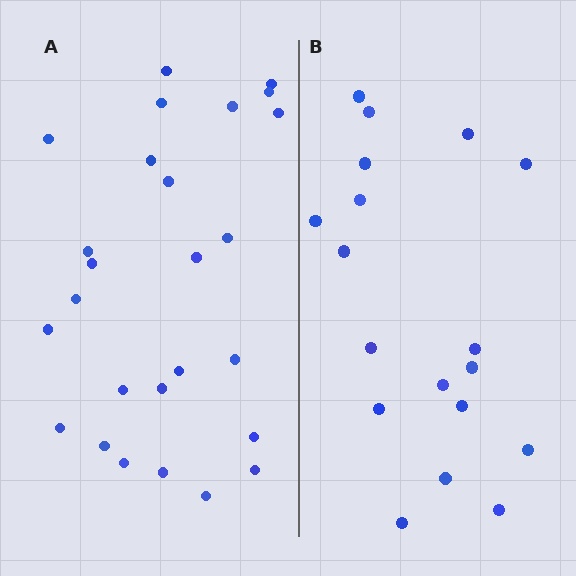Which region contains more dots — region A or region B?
Region A (the left region) has more dots.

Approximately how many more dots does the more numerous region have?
Region A has roughly 8 or so more dots than region B.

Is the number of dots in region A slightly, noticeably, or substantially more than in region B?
Region A has noticeably more, but not dramatically so. The ratio is roughly 1.4 to 1.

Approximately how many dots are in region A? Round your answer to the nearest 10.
About 30 dots. (The exact count is 26, which rounds to 30.)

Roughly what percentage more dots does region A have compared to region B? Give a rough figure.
About 45% more.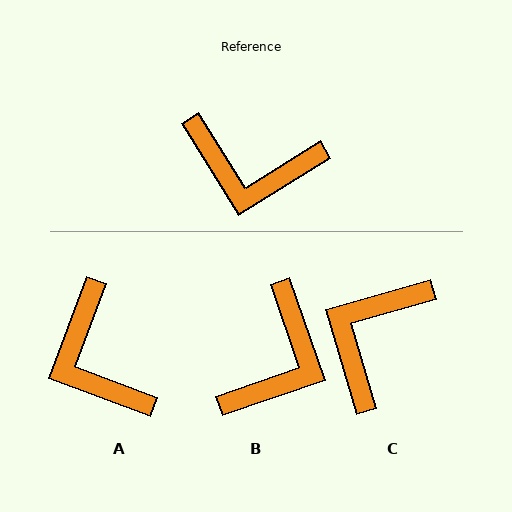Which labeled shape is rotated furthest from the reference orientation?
C, about 106 degrees away.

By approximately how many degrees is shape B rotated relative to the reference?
Approximately 77 degrees counter-clockwise.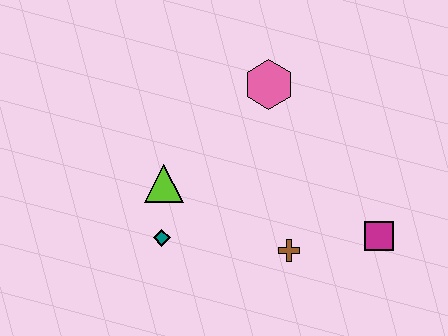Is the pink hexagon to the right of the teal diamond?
Yes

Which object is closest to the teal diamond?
The lime triangle is closest to the teal diamond.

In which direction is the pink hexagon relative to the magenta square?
The pink hexagon is above the magenta square.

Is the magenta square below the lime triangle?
Yes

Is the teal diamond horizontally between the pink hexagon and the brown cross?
No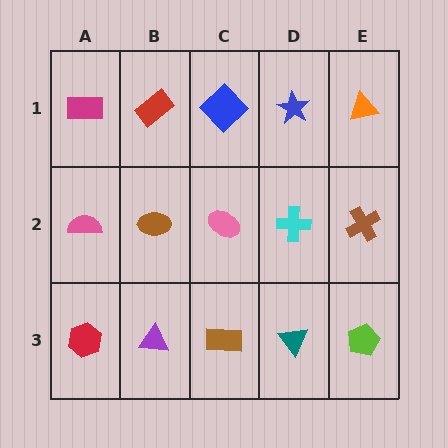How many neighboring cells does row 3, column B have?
3.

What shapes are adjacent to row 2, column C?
A blue diamond (row 1, column C), a brown rectangle (row 3, column C), a brown ellipse (row 2, column B), a cyan cross (row 2, column D).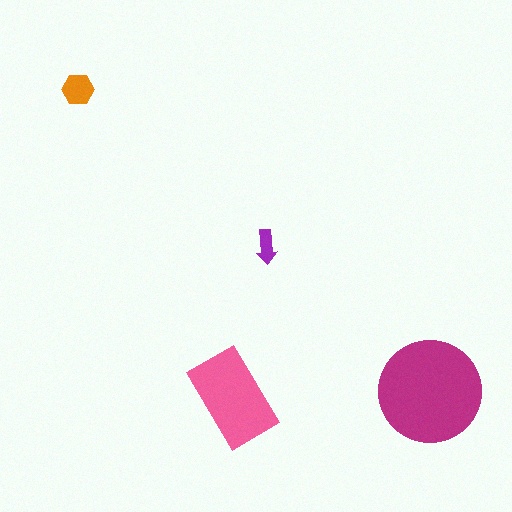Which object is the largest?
The magenta circle.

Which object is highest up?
The orange hexagon is topmost.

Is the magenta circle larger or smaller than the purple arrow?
Larger.